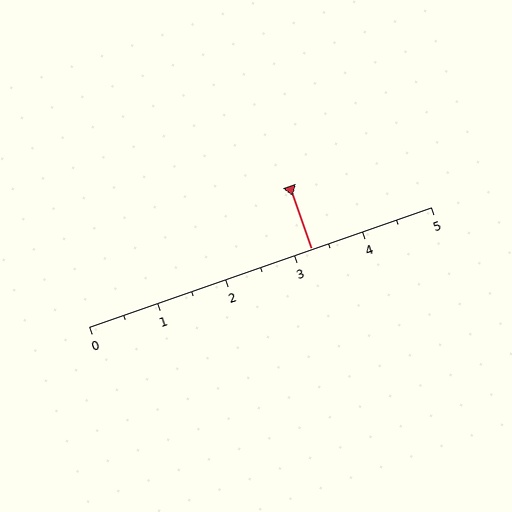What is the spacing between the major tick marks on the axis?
The major ticks are spaced 1 apart.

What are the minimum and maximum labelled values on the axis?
The axis runs from 0 to 5.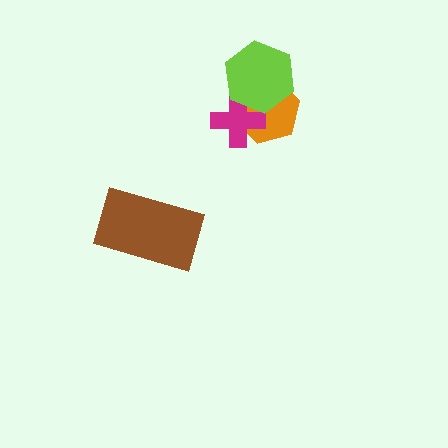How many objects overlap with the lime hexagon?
2 objects overlap with the lime hexagon.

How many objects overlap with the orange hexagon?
2 objects overlap with the orange hexagon.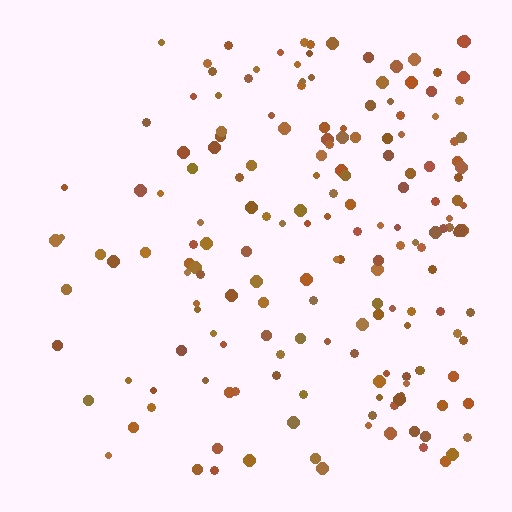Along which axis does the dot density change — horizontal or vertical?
Horizontal.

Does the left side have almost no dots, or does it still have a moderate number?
Still a moderate number, just noticeably fewer than the right.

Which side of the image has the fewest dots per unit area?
The left.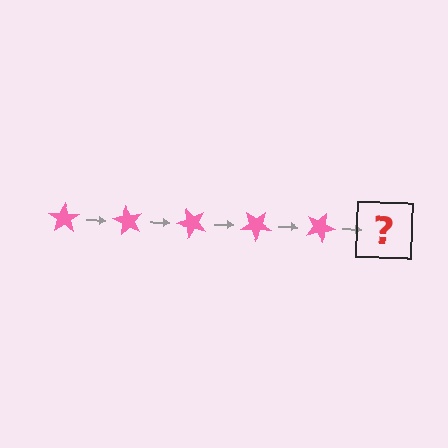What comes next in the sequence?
The next element should be a pink star rotated 300 degrees.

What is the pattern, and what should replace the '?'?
The pattern is that the star rotates 60 degrees each step. The '?' should be a pink star rotated 300 degrees.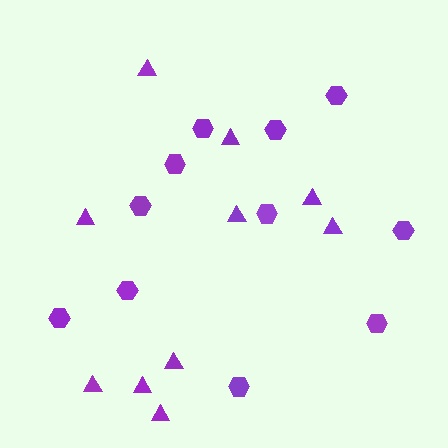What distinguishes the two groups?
There are 2 groups: one group of triangles (10) and one group of hexagons (11).